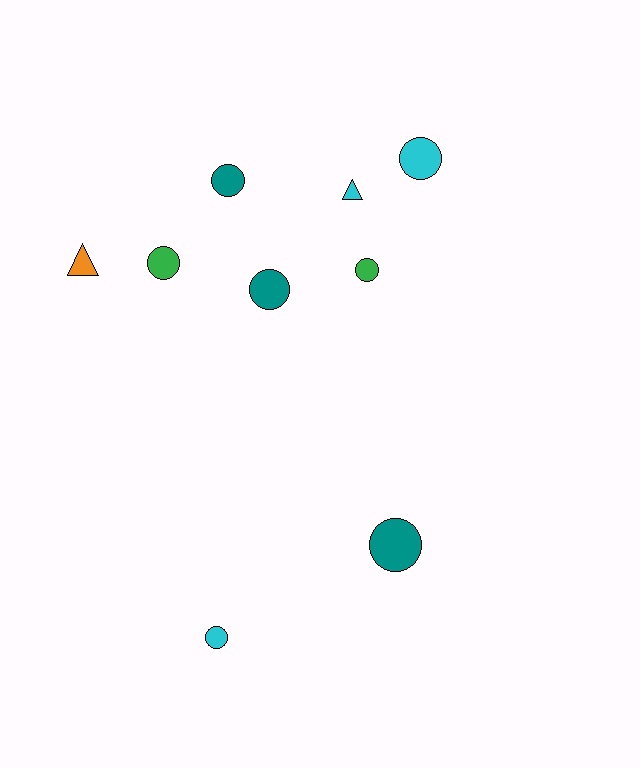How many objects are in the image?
There are 9 objects.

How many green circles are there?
There are 2 green circles.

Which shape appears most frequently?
Circle, with 7 objects.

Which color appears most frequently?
Teal, with 3 objects.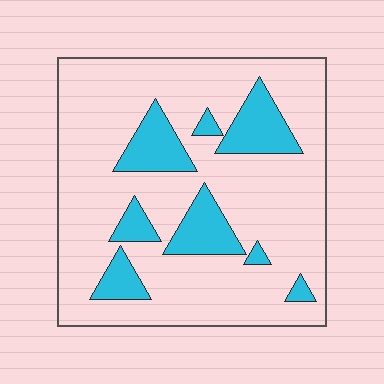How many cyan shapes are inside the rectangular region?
8.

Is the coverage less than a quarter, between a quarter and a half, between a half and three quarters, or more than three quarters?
Less than a quarter.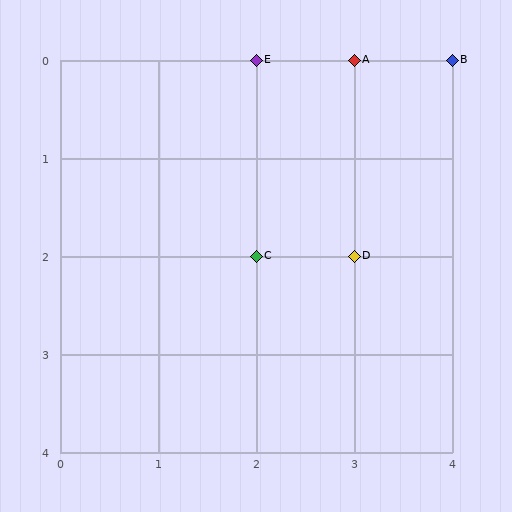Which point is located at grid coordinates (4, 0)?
Point B is at (4, 0).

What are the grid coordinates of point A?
Point A is at grid coordinates (3, 0).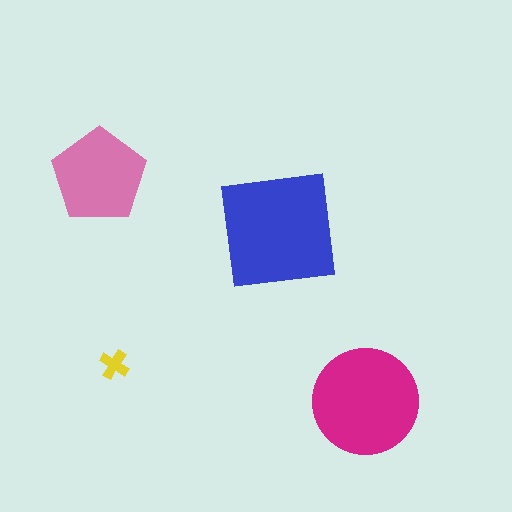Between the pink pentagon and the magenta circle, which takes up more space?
The magenta circle.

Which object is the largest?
The blue square.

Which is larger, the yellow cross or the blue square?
The blue square.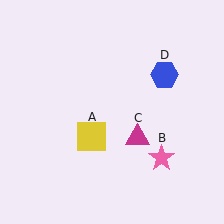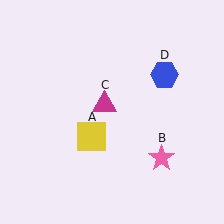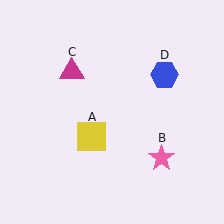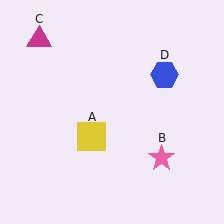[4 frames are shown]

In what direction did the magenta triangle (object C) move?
The magenta triangle (object C) moved up and to the left.